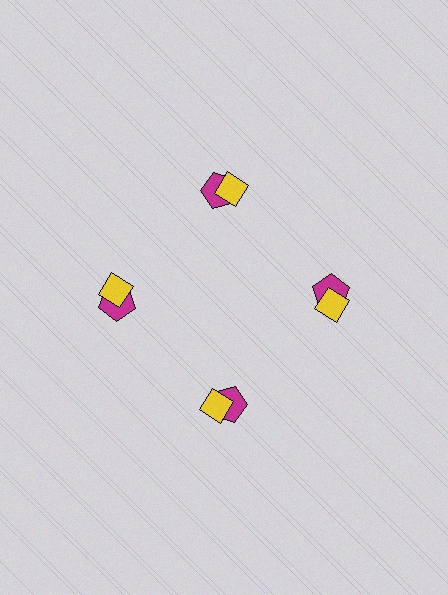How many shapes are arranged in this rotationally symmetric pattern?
There are 8 shapes, arranged in 4 groups of 2.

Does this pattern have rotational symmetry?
Yes, this pattern has 4-fold rotational symmetry. It looks the same after rotating 90 degrees around the center.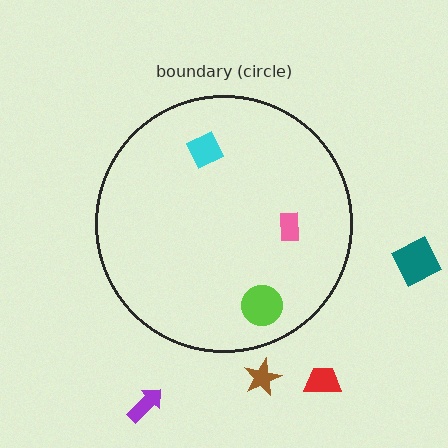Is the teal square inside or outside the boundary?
Outside.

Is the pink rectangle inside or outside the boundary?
Inside.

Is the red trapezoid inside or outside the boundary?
Outside.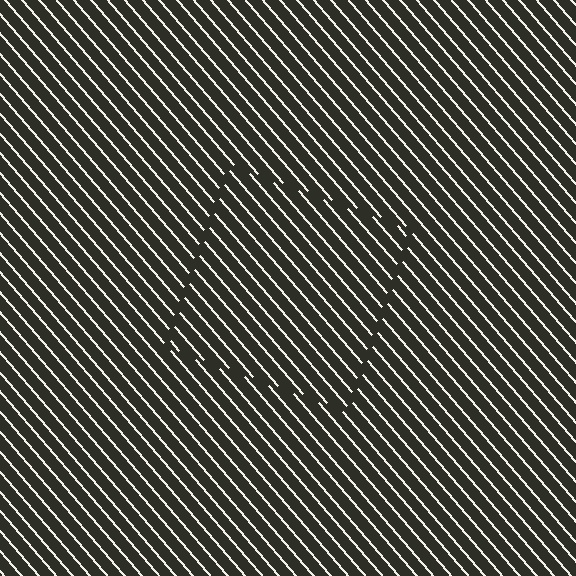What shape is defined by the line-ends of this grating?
An illusory square. The interior of the shape contains the same grating, shifted by half a period — the contour is defined by the phase discontinuity where line-ends from the inner and outer gratings abut.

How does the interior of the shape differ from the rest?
The interior of the shape contains the same grating, shifted by half a period — the contour is defined by the phase discontinuity where line-ends from the inner and outer gratings abut.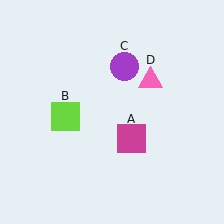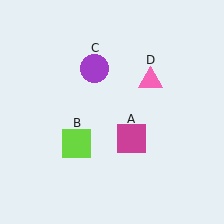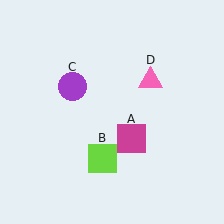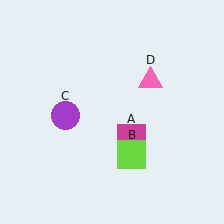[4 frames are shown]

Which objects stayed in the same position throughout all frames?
Magenta square (object A) and pink triangle (object D) remained stationary.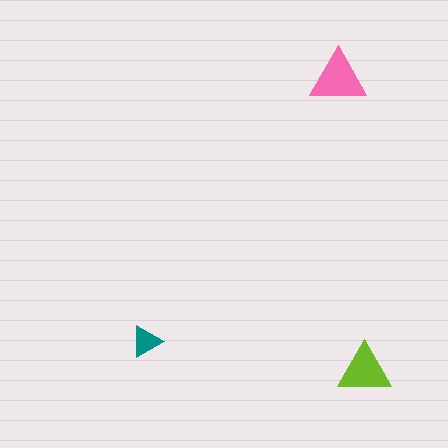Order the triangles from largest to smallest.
the pink one, the lime one, the teal one.